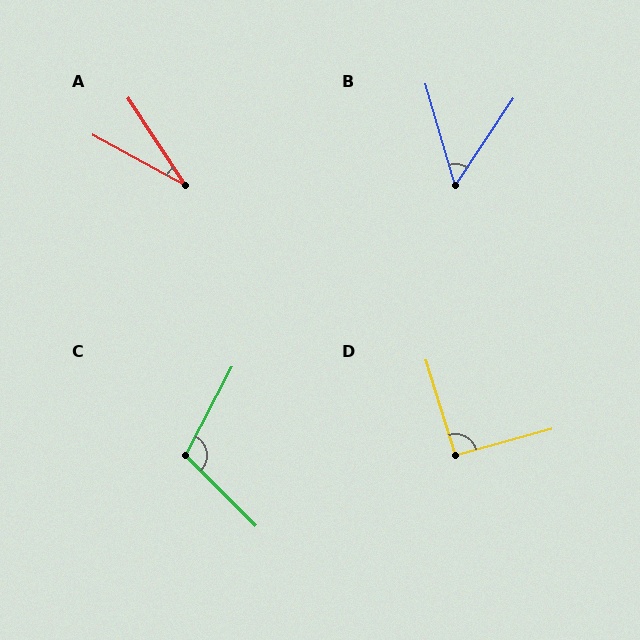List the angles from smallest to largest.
A (28°), B (50°), D (92°), C (107°).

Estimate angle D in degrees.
Approximately 92 degrees.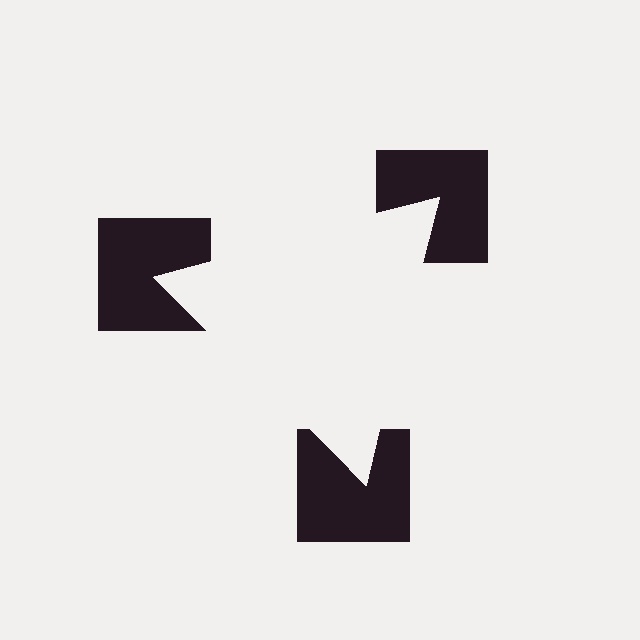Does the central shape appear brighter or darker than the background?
It typically appears slightly brighter than the background, even though no actual brightness change is drawn.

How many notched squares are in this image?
There are 3 — one at each vertex of the illusory triangle.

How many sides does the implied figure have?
3 sides.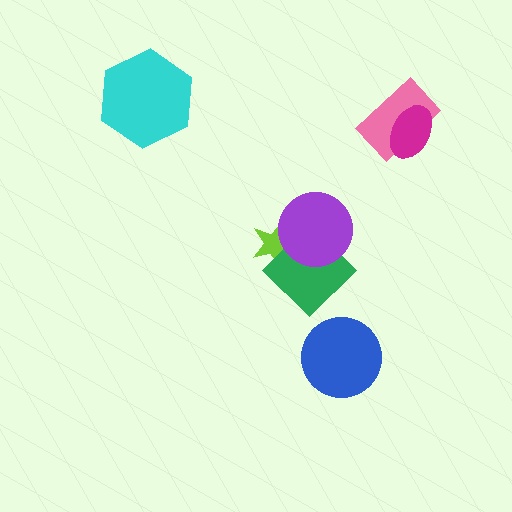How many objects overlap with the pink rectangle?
1 object overlaps with the pink rectangle.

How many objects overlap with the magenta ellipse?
1 object overlaps with the magenta ellipse.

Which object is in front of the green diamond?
The purple circle is in front of the green diamond.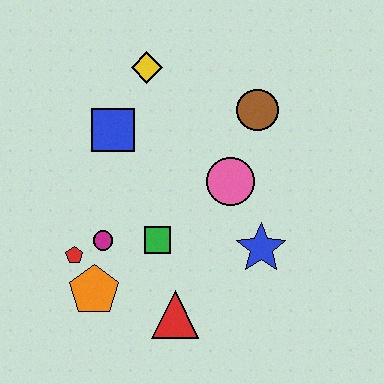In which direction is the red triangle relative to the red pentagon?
The red triangle is to the right of the red pentagon.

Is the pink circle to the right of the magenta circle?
Yes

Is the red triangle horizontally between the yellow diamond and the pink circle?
Yes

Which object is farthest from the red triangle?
The yellow diamond is farthest from the red triangle.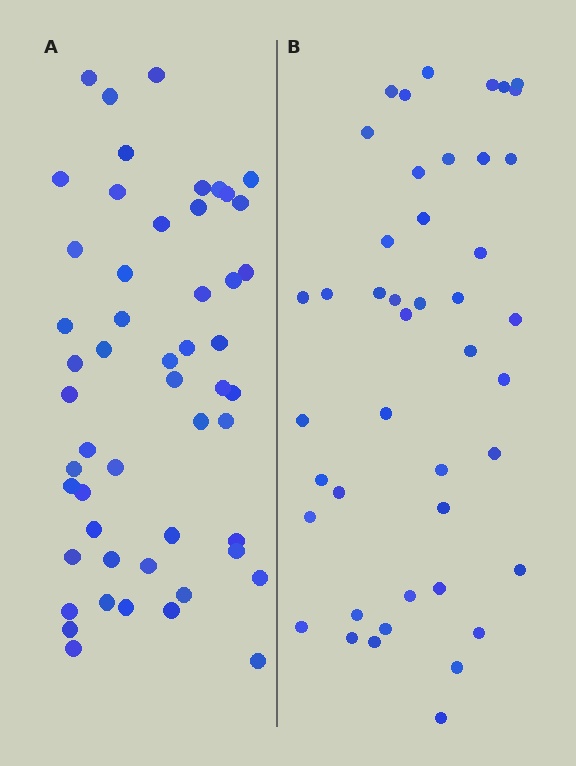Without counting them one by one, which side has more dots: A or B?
Region A (the left region) has more dots.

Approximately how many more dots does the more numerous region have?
Region A has roughly 8 or so more dots than region B.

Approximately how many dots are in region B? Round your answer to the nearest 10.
About 40 dots. (The exact count is 44, which rounds to 40.)